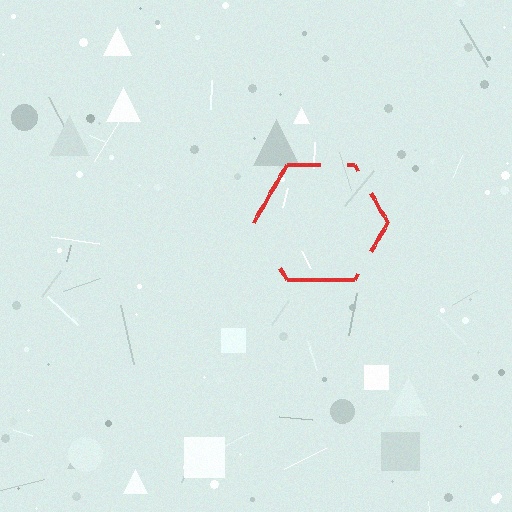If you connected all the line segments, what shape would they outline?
They would outline a hexagon.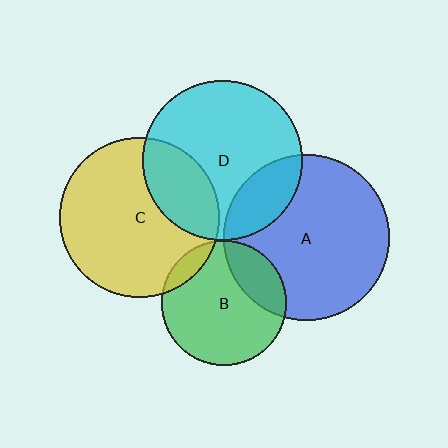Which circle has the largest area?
Circle A (blue).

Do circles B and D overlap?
Yes.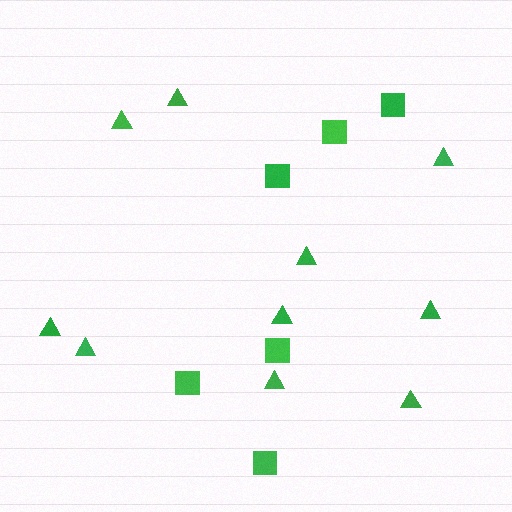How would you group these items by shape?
There are 2 groups: one group of squares (6) and one group of triangles (10).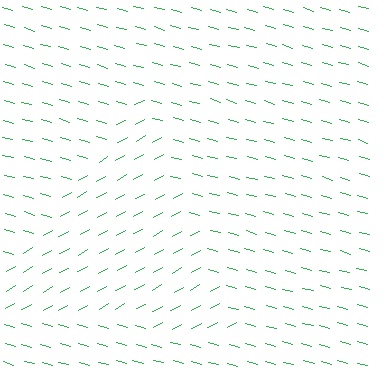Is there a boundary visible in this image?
Yes, there is a texture boundary formed by a change in line orientation.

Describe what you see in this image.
The image is filled with small green line segments. A triangle region in the image has lines oriented differently from the surrounding lines, creating a visible texture boundary.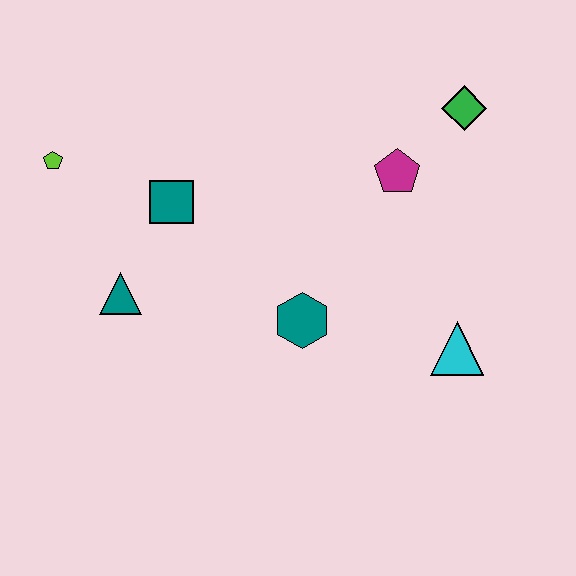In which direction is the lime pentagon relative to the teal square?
The lime pentagon is to the left of the teal square.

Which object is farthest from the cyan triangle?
The lime pentagon is farthest from the cyan triangle.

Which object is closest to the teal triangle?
The teal square is closest to the teal triangle.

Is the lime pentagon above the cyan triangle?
Yes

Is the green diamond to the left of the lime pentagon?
No